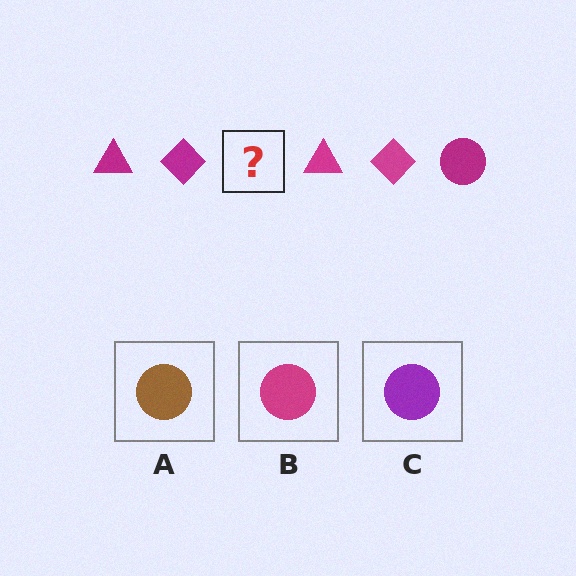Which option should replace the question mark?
Option B.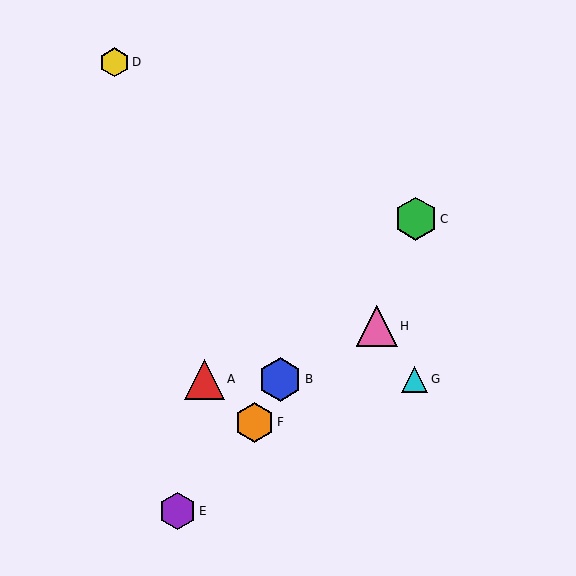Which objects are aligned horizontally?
Objects A, B, G are aligned horizontally.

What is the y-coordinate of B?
Object B is at y≈379.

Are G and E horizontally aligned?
No, G is at y≈379 and E is at y≈511.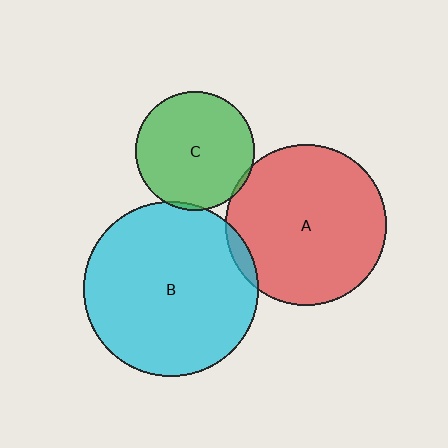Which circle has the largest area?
Circle B (cyan).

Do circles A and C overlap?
Yes.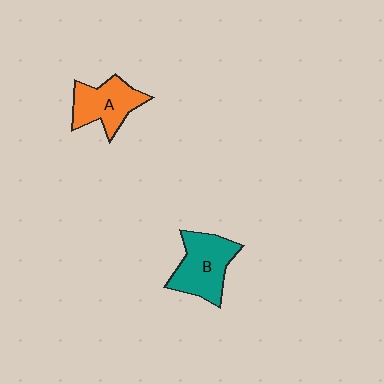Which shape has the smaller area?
Shape A (orange).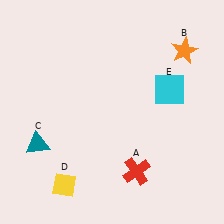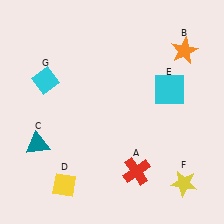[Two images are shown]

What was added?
A yellow star (F), a cyan diamond (G) were added in Image 2.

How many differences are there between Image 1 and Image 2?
There are 2 differences between the two images.